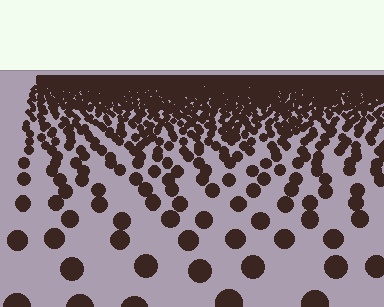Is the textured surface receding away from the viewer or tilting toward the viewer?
The surface is receding away from the viewer. Texture elements get smaller and denser toward the top.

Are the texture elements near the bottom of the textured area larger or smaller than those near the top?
Larger. Near the bottom, elements are closer to the viewer and appear at a bigger on-screen size.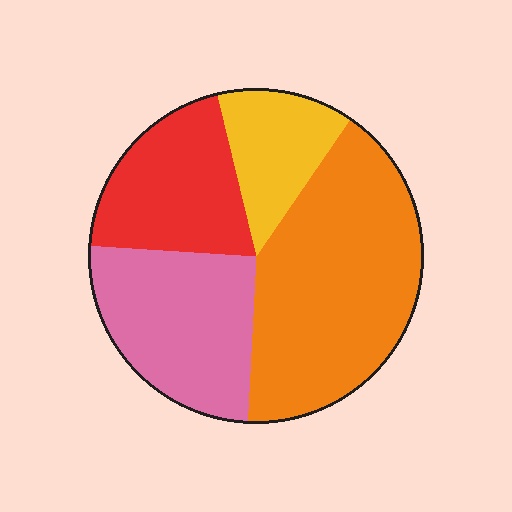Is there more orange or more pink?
Orange.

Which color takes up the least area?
Yellow, at roughly 15%.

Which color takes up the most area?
Orange, at roughly 40%.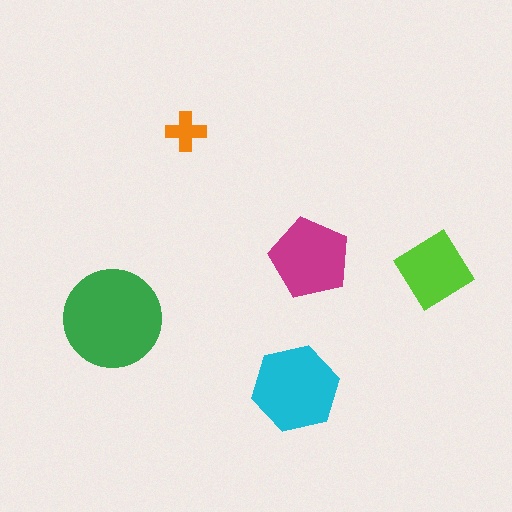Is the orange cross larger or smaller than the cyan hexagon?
Smaller.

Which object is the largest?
The green circle.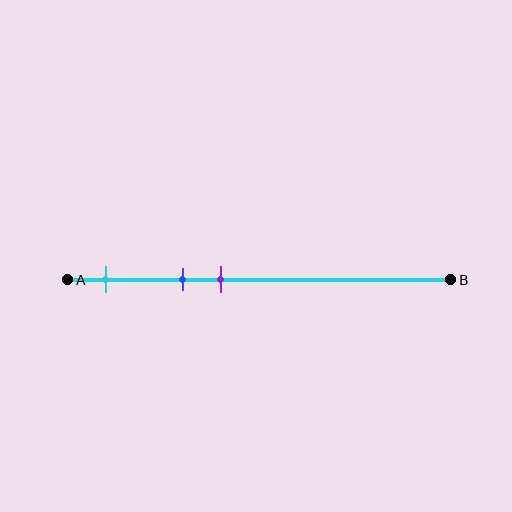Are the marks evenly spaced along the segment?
Yes, the marks are approximately evenly spaced.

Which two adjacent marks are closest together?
The blue and purple marks are the closest adjacent pair.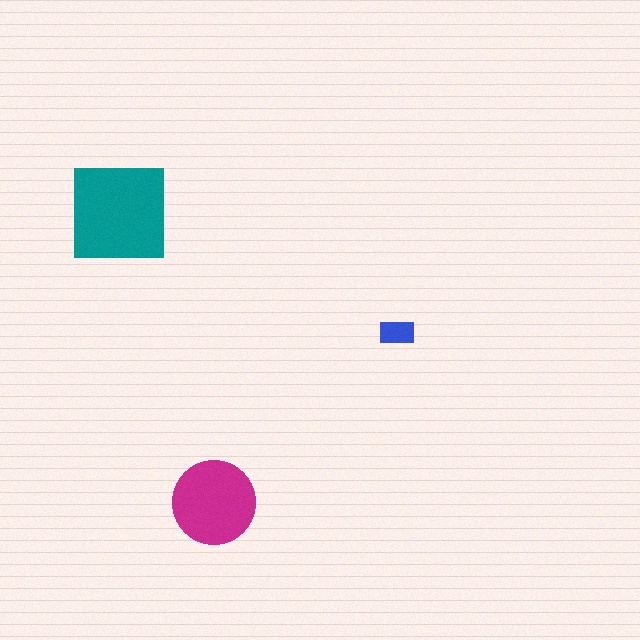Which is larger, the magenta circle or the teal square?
The teal square.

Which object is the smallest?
The blue rectangle.